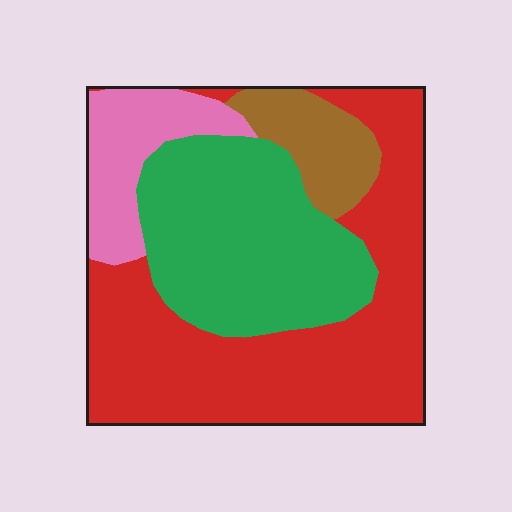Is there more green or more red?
Red.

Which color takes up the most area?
Red, at roughly 45%.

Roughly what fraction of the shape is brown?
Brown takes up less than a sixth of the shape.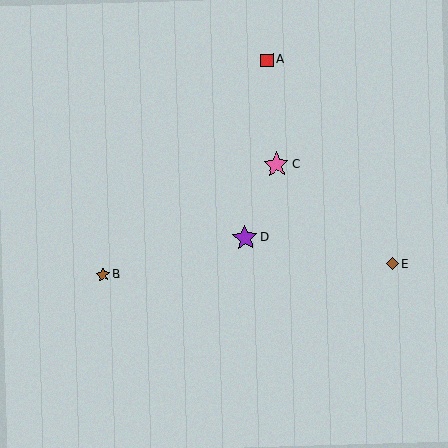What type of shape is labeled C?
Shape C is a pink star.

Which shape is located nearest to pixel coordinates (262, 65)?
The red square (labeled A) at (267, 60) is nearest to that location.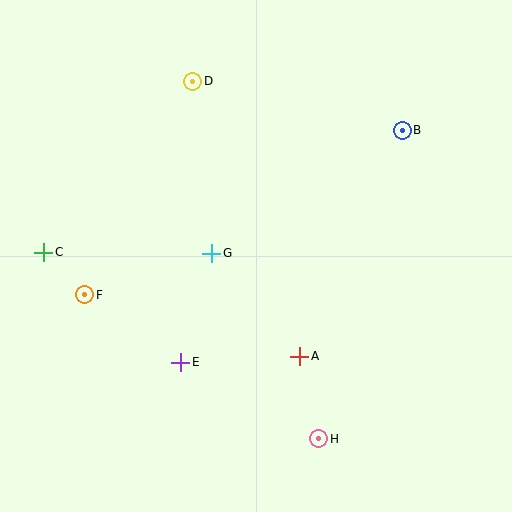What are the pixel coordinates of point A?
Point A is at (300, 356).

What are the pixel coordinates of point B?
Point B is at (402, 130).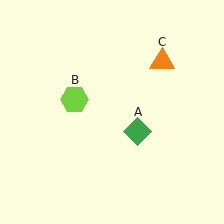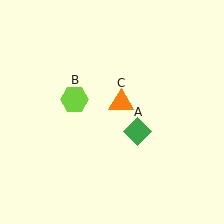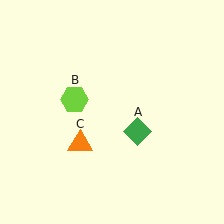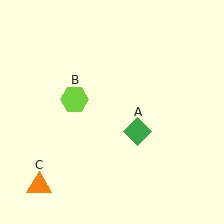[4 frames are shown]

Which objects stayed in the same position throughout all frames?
Green diamond (object A) and lime hexagon (object B) remained stationary.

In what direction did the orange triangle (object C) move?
The orange triangle (object C) moved down and to the left.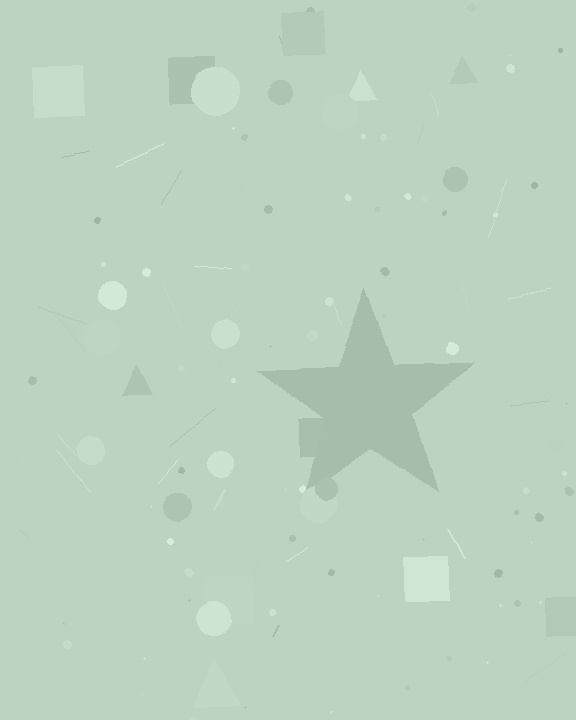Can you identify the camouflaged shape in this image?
The camouflaged shape is a star.